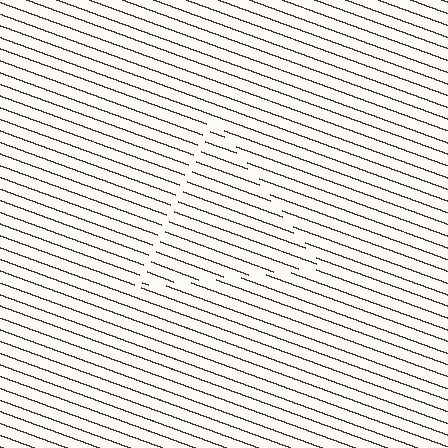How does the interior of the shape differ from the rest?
The interior of the shape contains the same grating, shifted by half a period — the contour is defined by the phase discontinuity where line-ends from the inner and outer gratings abut.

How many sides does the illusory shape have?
3 sides — the line-ends trace a triangle.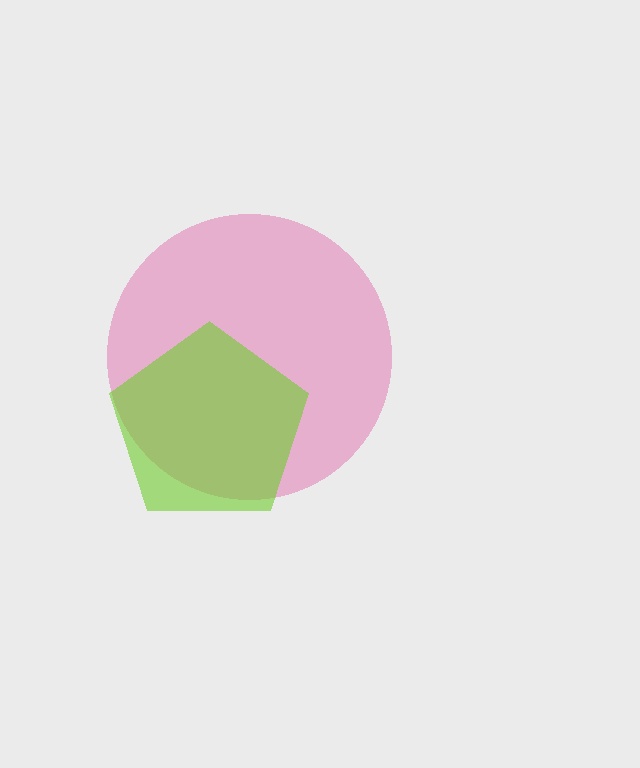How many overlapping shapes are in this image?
There are 2 overlapping shapes in the image.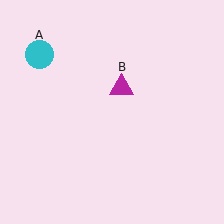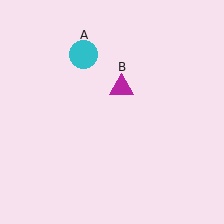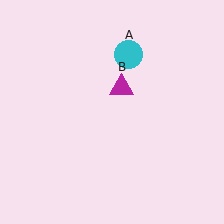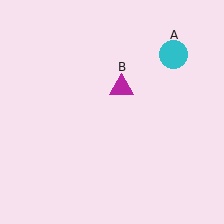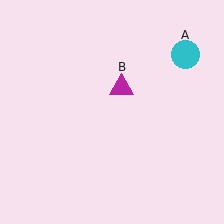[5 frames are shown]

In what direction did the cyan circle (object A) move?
The cyan circle (object A) moved right.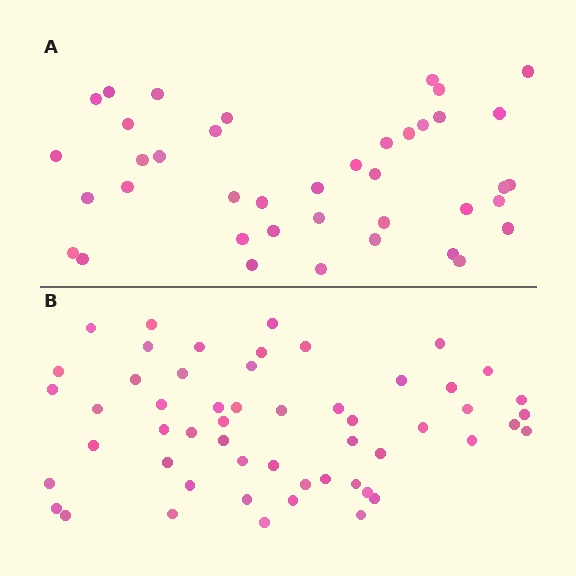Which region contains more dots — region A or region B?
Region B (the bottom region) has more dots.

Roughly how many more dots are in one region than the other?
Region B has approximately 15 more dots than region A.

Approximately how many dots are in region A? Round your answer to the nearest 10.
About 40 dots.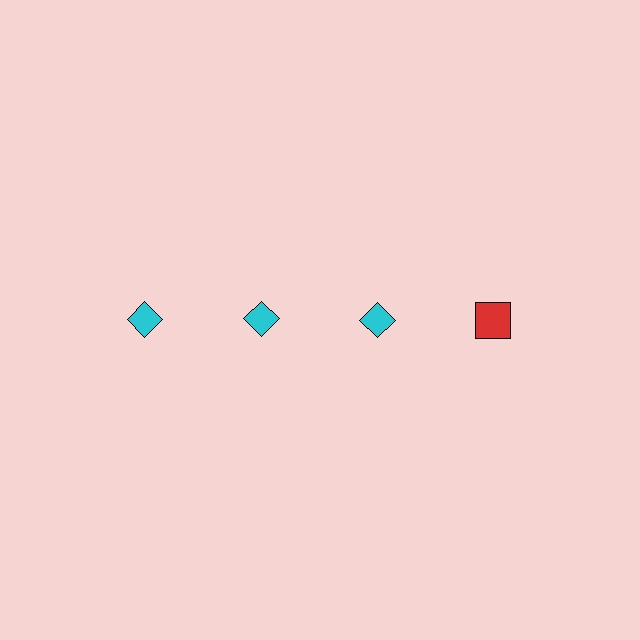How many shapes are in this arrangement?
There are 4 shapes arranged in a grid pattern.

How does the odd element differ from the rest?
It differs in both color (red instead of cyan) and shape (square instead of diamond).